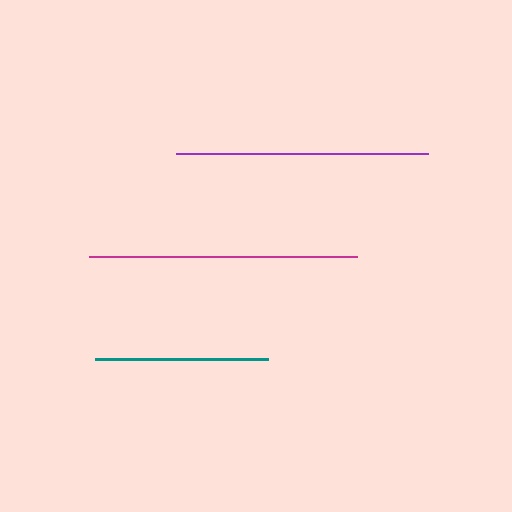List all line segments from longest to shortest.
From longest to shortest: magenta, purple, teal.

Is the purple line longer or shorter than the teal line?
The purple line is longer than the teal line.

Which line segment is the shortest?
The teal line is the shortest at approximately 174 pixels.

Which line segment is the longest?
The magenta line is the longest at approximately 268 pixels.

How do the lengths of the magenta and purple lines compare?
The magenta and purple lines are approximately the same length.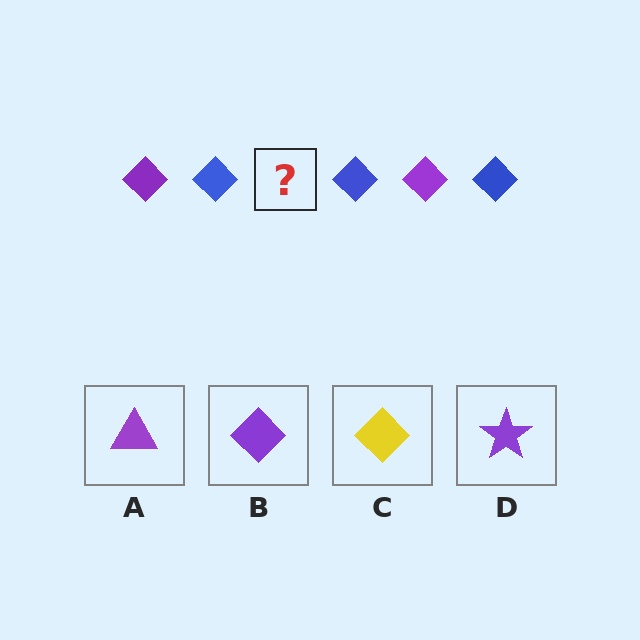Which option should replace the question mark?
Option B.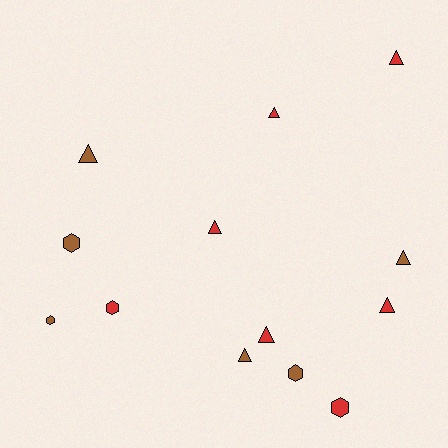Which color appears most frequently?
Red, with 7 objects.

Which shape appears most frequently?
Triangle, with 8 objects.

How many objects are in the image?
There are 13 objects.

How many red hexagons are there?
There are 2 red hexagons.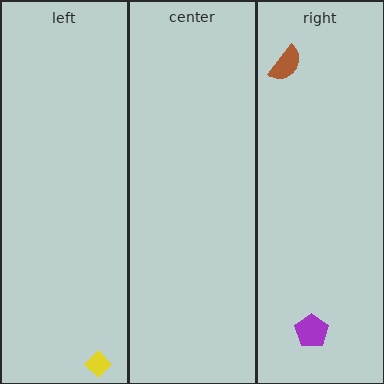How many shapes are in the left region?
1.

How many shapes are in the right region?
2.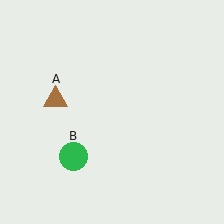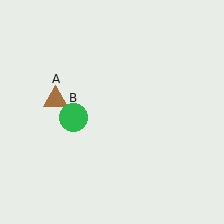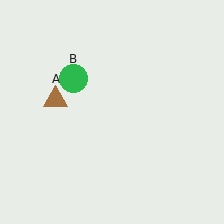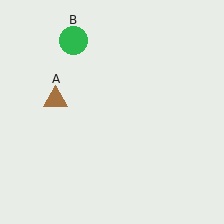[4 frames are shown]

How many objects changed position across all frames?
1 object changed position: green circle (object B).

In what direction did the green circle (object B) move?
The green circle (object B) moved up.